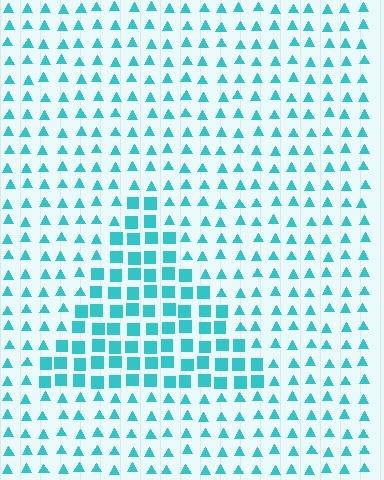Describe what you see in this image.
The image is filled with small cyan elements arranged in a uniform grid. A triangle-shaped region contains squares, while the surrounding area contains triangles. The boundary is defined purely by the change in element shape.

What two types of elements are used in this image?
The image uses squares inside the triangle region and triangles outside it.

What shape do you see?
I see a triangle.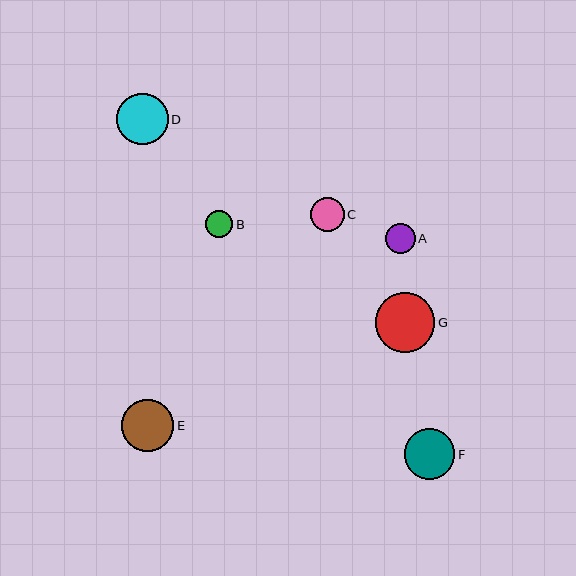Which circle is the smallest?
Circle B is the smallest with a size of approximately 28 pixels.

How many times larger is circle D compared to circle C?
Circle D is approximately 1.5 times the size of circle C.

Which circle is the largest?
Circle G is the largest with a size of approximately 59 pixels.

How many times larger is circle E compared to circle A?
Circle E is approximately 1.7 times the size of circle A.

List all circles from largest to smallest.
From largest to smallest: G, E, D, F, C, A, B.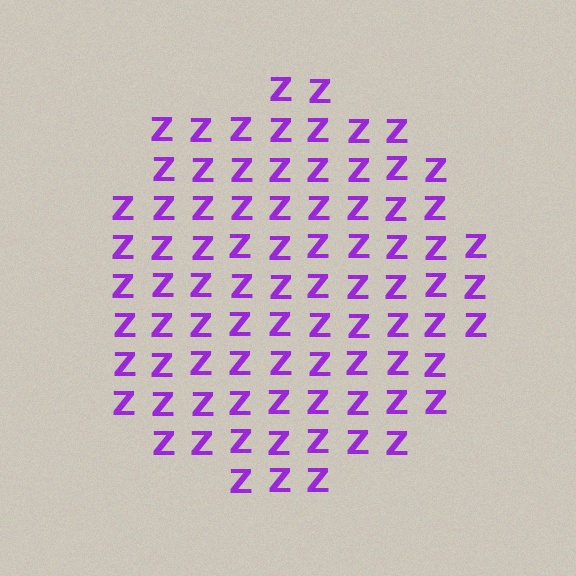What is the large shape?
The large shape is a circle.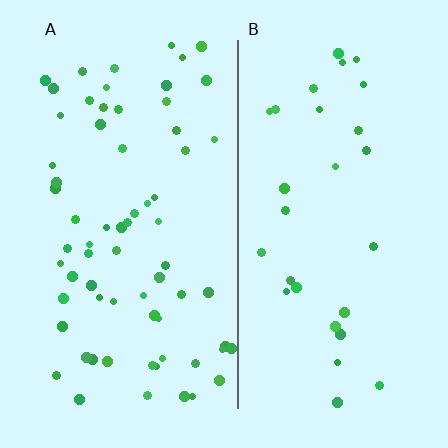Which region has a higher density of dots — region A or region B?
A (the left).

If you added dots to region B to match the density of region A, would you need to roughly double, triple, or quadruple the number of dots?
Approximately double.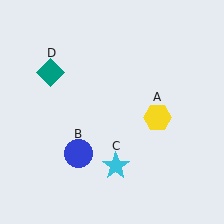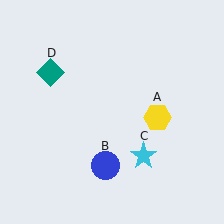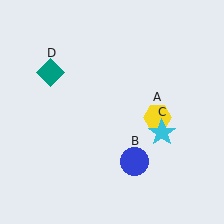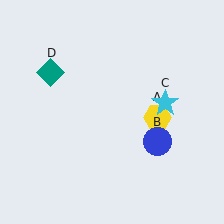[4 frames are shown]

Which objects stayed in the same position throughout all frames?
Yellow hexagon (object A) and teal diamond (object D) remained stationary.